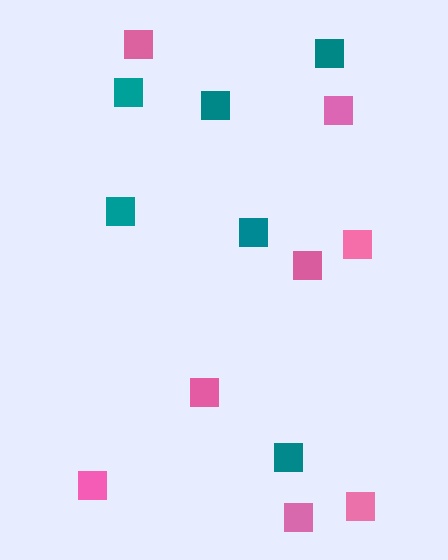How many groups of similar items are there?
There are 2 groups: one group of pink squares (8) and one group of teal squares (6).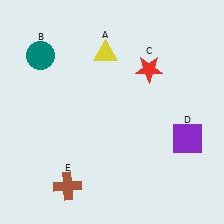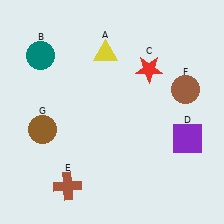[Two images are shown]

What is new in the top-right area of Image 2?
A brown circle (F) was added in the top-right area of Image 2.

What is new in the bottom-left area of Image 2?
A brown circle (G) was added in the bottom-left area of Image 2.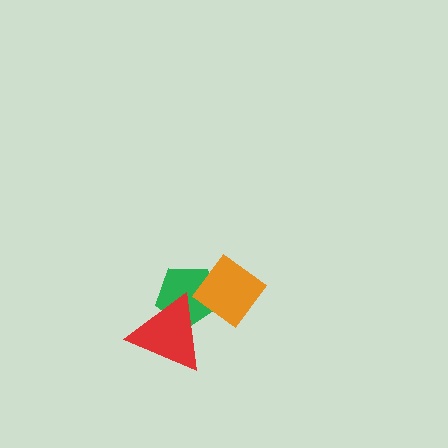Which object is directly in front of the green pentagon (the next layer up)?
The red triangle is directly in front of the green pentagon.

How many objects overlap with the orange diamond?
1 object overlaps with the orange diamond.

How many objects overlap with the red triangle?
1 object overlaps with the red triangle.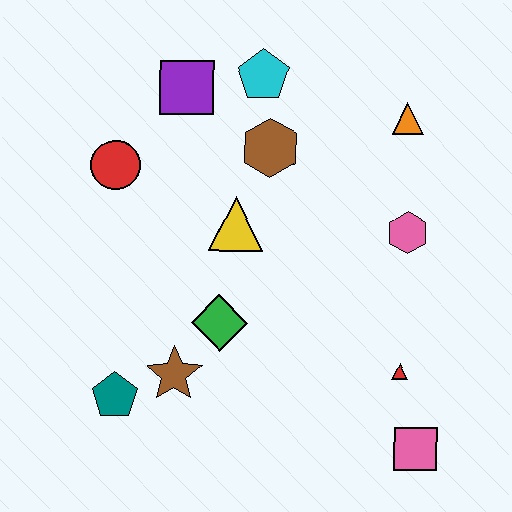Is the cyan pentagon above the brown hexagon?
Yes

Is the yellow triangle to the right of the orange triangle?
No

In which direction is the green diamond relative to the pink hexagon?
The green diamond is to the left of the pink hexagon.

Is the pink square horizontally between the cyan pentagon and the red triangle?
No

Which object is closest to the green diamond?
The brown star is closest to the green diamond.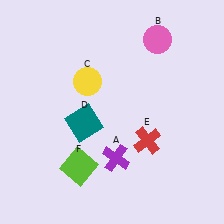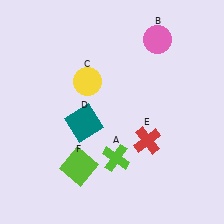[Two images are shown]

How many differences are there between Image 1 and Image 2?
There is 1 difference between the two images.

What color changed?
The cross (A) changed from purple in Image 1 to lime in Image 2.